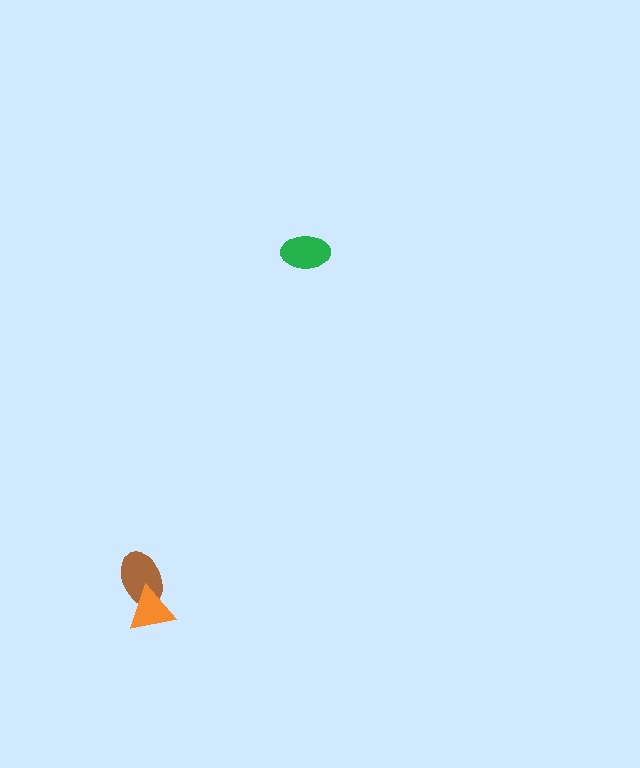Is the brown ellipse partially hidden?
Yes, it is partially covered by another shape.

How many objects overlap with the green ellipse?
0 objects overlap with the green ellipse.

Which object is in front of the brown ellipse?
The orange triangle is in front of the brown ellipse.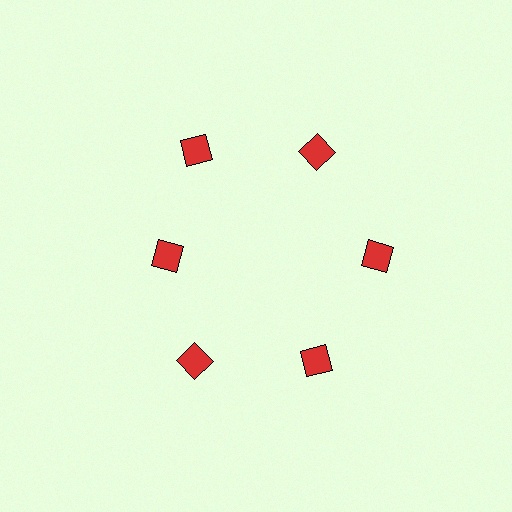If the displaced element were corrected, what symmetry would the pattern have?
It would have 6-fold rotational symmetry — the pattern would map onto itself every 60 degrees.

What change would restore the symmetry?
The symmetry would be restored by moving it outward, back onto the ring so that all 6 squares sit at equal angles and equal distance from the center.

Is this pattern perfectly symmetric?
No. The 6 red squares are arranged in a ring, but one element near the 9 o'clock position is pulled inward toward the center, breaking the 6-fold rotational symmetry.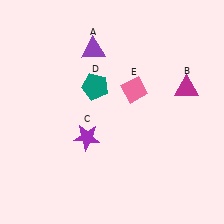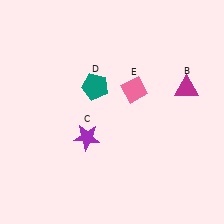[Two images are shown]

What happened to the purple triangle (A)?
The purple triangle (A) was removed in Image 2. It was in the top-left area of Image 1.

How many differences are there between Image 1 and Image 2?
There is 1 difference between the two images.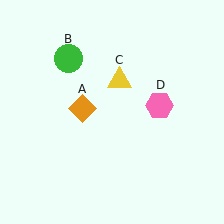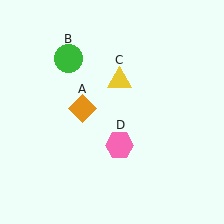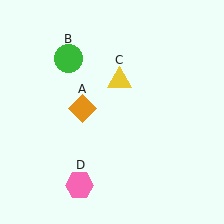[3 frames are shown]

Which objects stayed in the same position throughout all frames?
Orange diamond (object A) and green circle (object B) and yellow triangle (object C) remained stationary.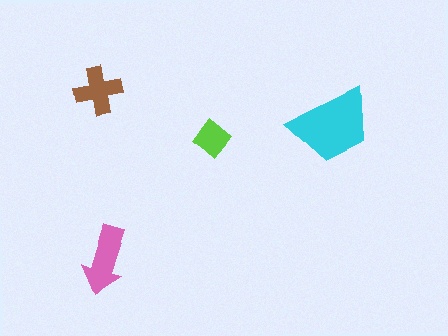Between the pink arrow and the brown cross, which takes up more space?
The pink arrow.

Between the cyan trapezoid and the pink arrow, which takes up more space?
The cyan trapezoid.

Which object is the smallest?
The lime diamond.